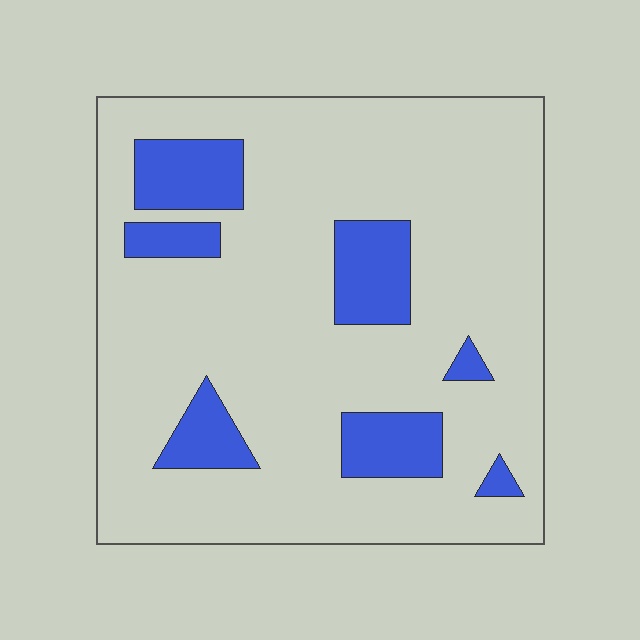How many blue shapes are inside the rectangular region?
7.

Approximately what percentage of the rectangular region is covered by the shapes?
Approximately 15%.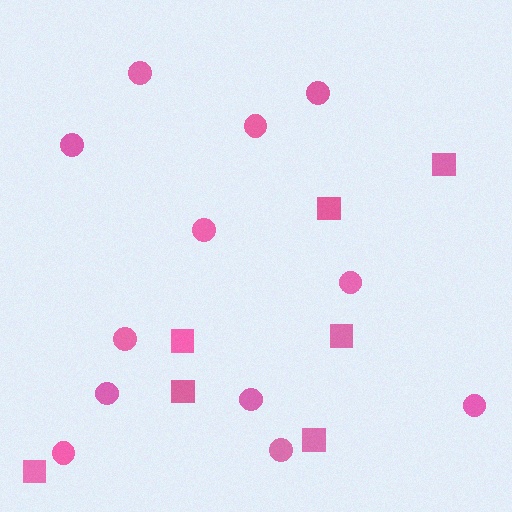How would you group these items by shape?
There are 2 groups: one group of squares (7) and one group of circles (12).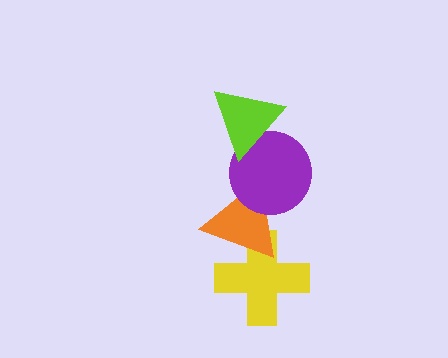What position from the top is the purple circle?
The purple circle is 2nd from the top.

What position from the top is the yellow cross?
The yellow cross is 4th from the top.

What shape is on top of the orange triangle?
The purple circle is on top of the orange triangle.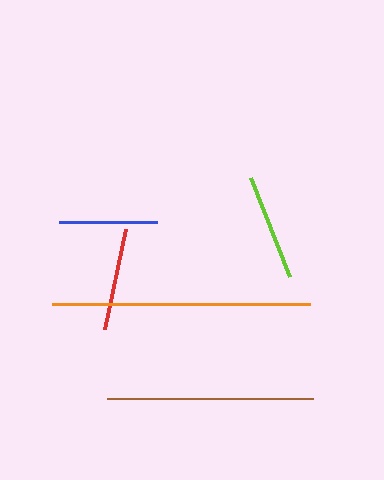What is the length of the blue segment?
The blue segment is approximately 98 pixels long.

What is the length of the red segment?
The red segment is approximately 103 pixels long.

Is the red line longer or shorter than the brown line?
The brown line is longer than the red line.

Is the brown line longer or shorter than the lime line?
The brown line is longer than the lime line.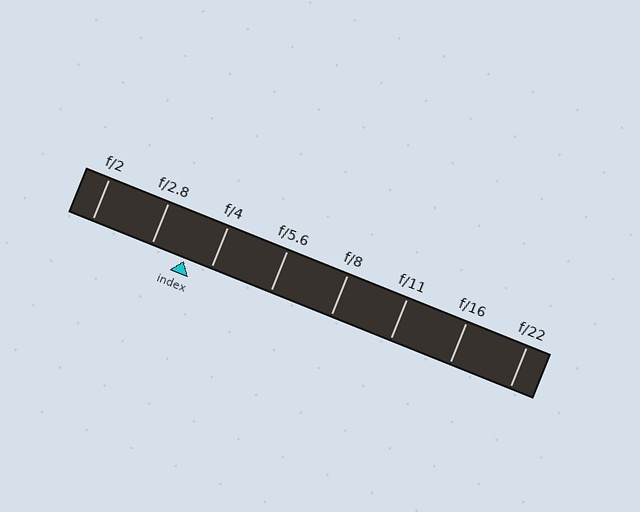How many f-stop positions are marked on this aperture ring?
There are 8 f-stop positions marked.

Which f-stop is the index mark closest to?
The index mark is closest to f/4.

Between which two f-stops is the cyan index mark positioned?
The index mark is between f/2.8 and f/4.